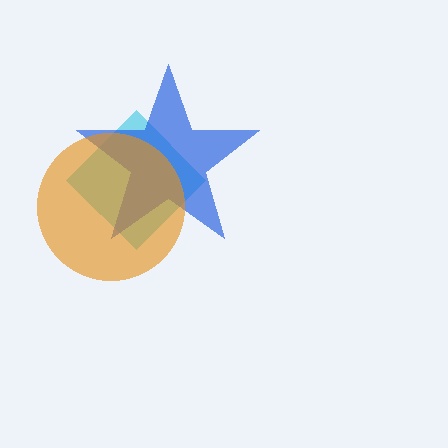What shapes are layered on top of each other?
The layered shapes are: a cyan diamond, a blue star, an orange circle.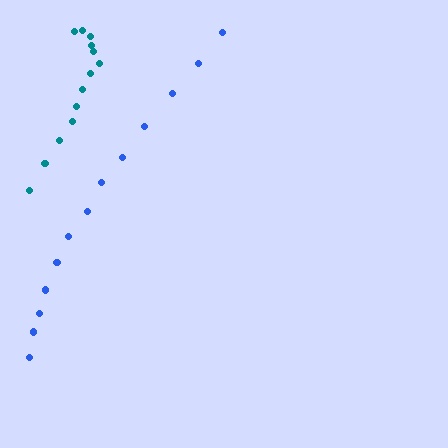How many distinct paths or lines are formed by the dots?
There are 2 distinct paths.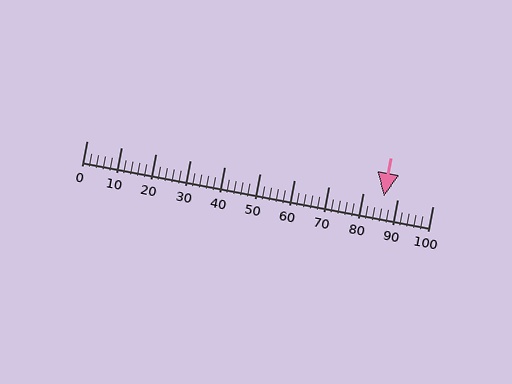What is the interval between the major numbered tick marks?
The major tick marks are spaced 10 units apart.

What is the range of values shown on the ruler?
The ruler shows values from 0 to 100.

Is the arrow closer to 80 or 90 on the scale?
The arrow is closer to 90.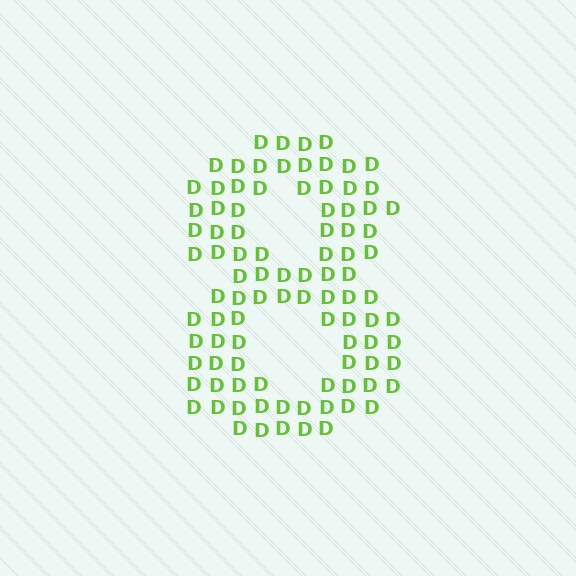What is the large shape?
The large shape is the digit 8.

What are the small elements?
The small elements are letter D's.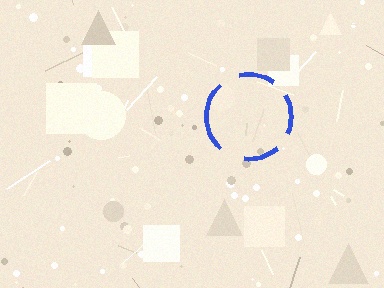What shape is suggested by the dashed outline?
The dashed outline suggests a circle.